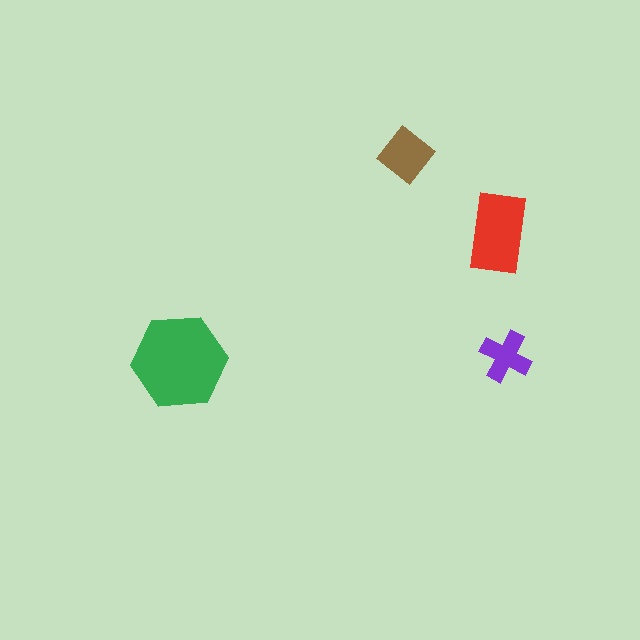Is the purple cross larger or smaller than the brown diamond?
Smaller.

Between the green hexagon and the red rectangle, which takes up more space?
The green hexagon.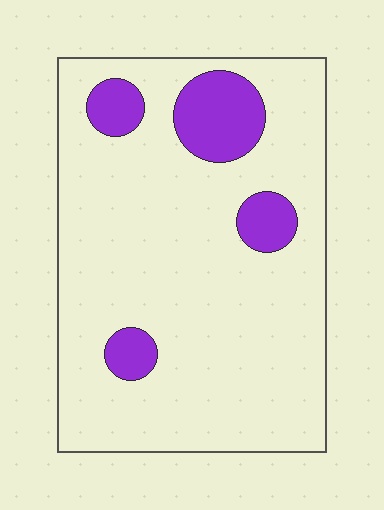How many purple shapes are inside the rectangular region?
4.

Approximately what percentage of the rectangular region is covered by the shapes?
Approximately 15%.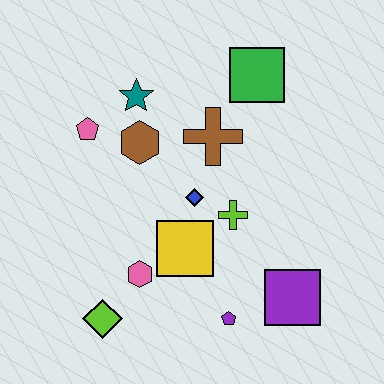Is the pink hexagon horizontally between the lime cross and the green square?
No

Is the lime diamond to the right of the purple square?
No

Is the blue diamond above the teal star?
No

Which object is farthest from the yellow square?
The green square is farthest from the yellow square.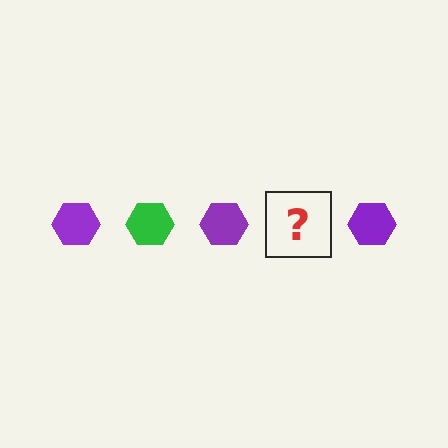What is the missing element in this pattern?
The missing element is a green hexagon.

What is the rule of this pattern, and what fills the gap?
The rule is that the pattern cycles through purple, green hexagons. The gap should be filled with a green hexagon.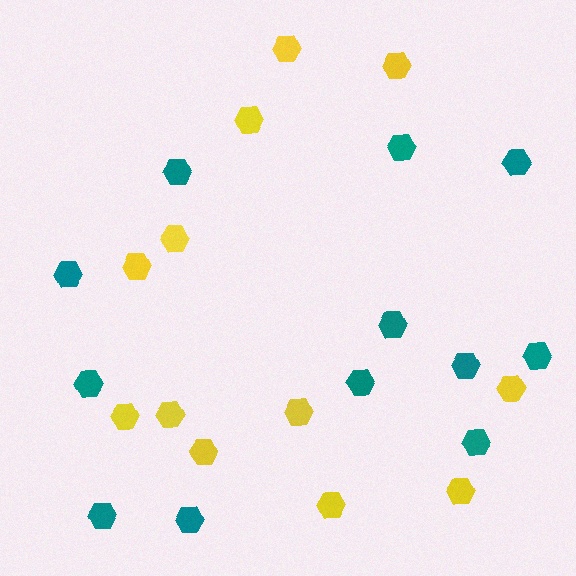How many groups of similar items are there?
There are 2 groups: one group of teal hexagons (12) and one group of yellow hexagons (12).